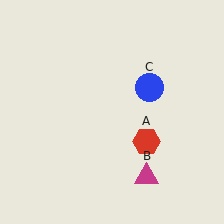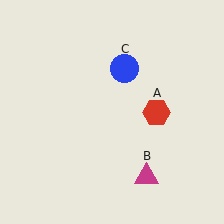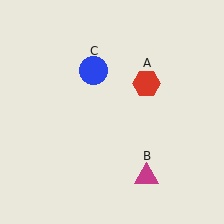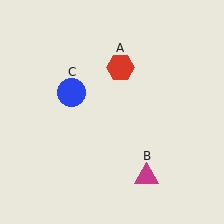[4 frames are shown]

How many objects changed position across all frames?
2 objects changed position: red hexagon (object A), blue circle (object C).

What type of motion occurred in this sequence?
The red hexagon (object A), blue circle (object C) rotated counterclockwise around the center of the scene.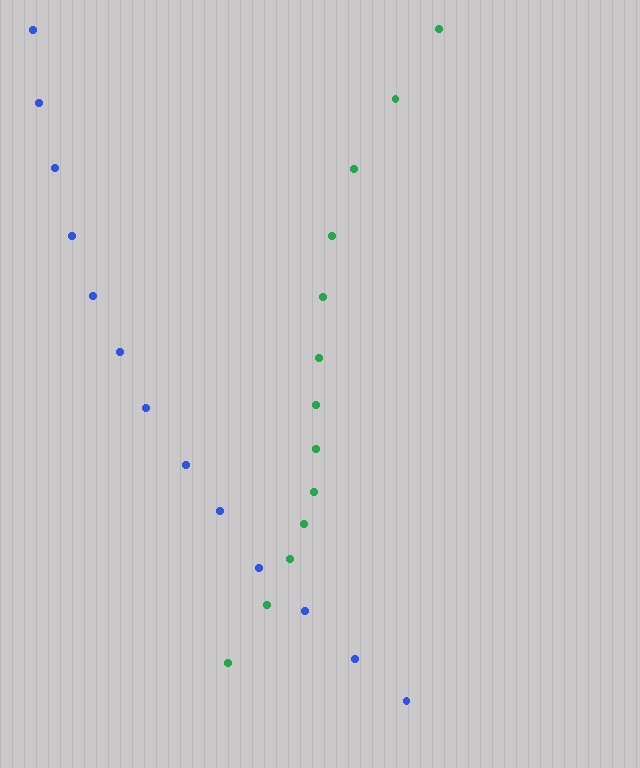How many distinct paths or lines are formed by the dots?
There are 2 distinct paths.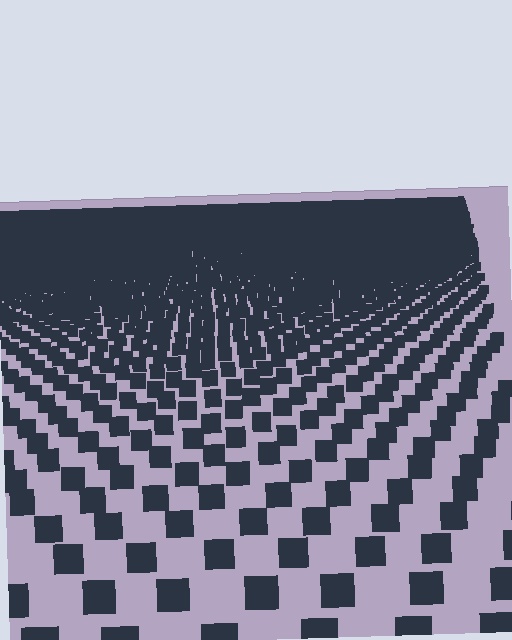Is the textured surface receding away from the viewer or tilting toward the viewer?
The surface is receding away from the viewer. Texture elements get smaller and denser toward the top.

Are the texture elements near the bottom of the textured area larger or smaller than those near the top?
Larger. Near the bottom, elements are closer to the viewer and appear at a bigger on-screen size.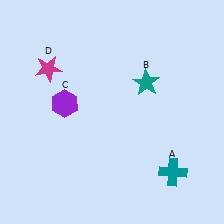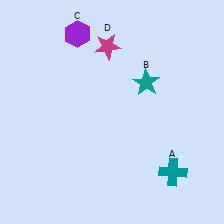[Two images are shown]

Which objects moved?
The objects that moved are: the purple hexagon (C), the magenta star (D).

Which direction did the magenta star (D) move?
The magenta star (D) moved right.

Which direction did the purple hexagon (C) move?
The purple hexagon (C) moved up.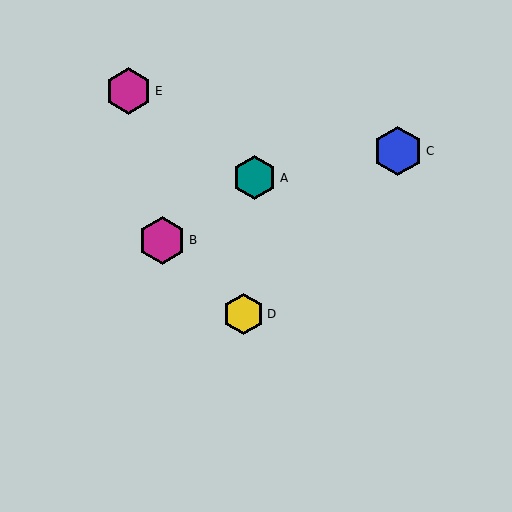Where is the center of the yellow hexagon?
The center of the yellow hexagon is at (243, 314).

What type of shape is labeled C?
Shape C is a blue hexagon.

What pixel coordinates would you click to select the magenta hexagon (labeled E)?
Click at (129, 91) to select the magenta hexagon E.